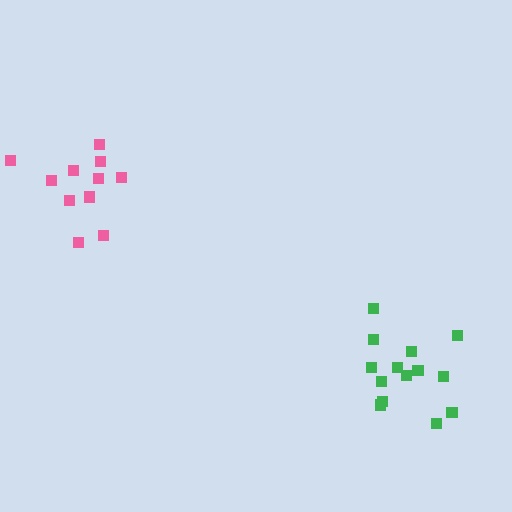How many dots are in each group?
Group 1: 11 dots, Group 2: 14 dots (25 total).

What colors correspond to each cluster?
The clusters are colored: pink, green.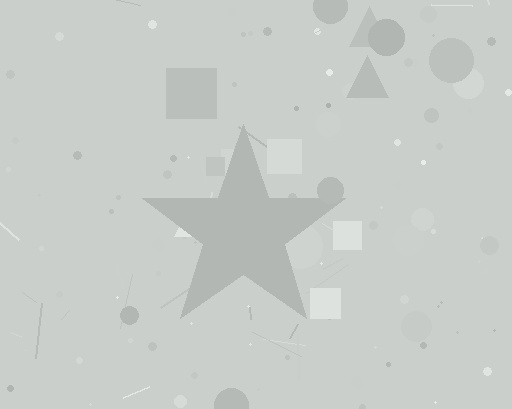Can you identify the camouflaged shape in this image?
The camouflaged shape is a star.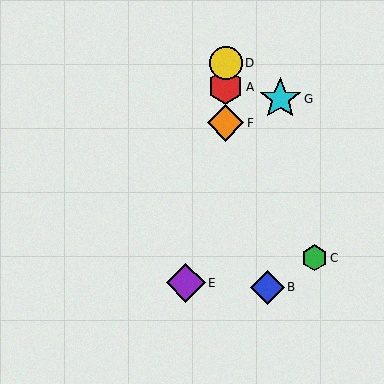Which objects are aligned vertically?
Objects A, D, F are aligned vertically.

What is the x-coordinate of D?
Object D is at x≈226.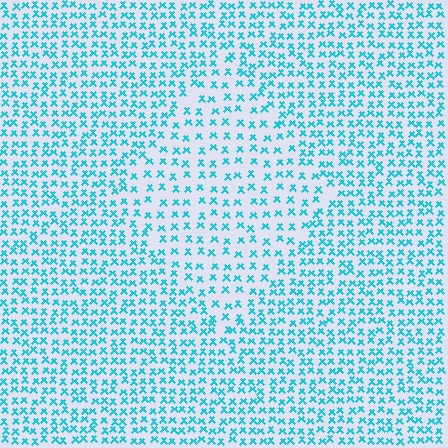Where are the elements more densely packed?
The elements are more densely packed outside the diamond boundary.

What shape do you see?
I see a diamond.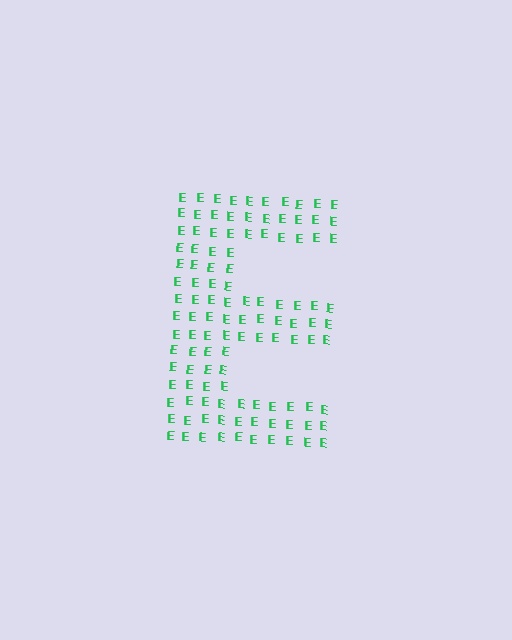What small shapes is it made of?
It is made of small letter E's.